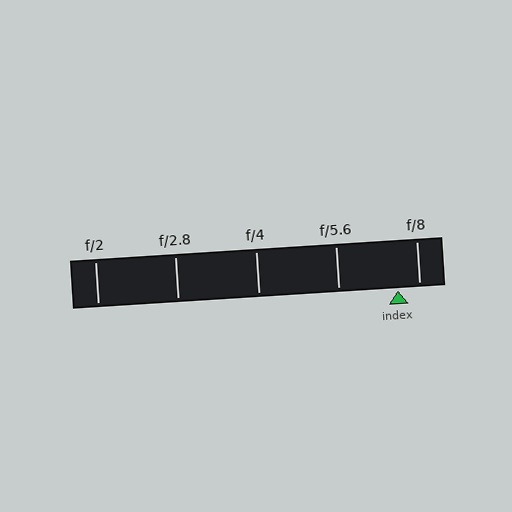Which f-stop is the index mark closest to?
The index mark is closest to f/8.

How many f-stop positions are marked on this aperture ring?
There are 5 f-stop positions marked.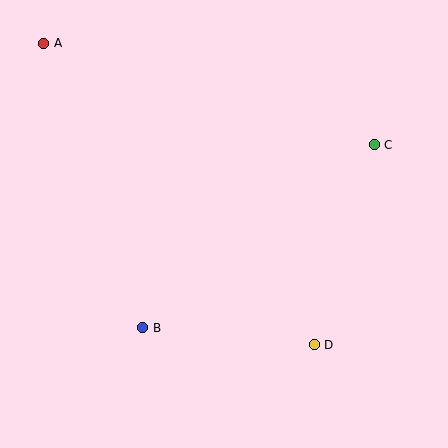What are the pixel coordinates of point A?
Point A is at (44, 43).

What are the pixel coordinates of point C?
Point C is at (374, 145).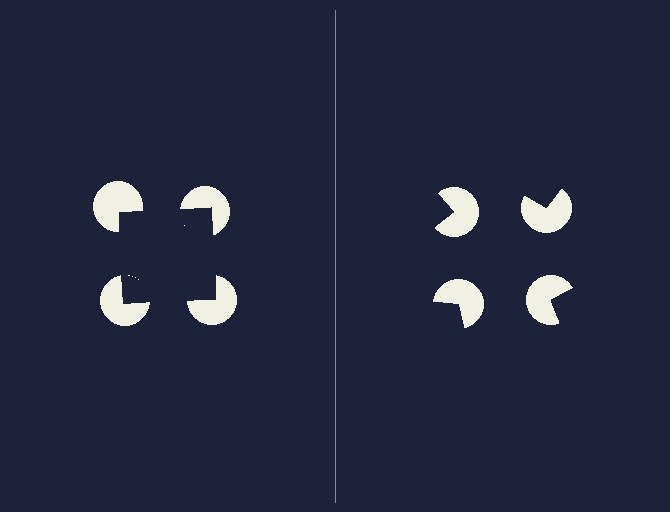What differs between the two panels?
The pac-man discs are positioned identically on both sides; only the wedge orientations differ. On the left they align to a square; on the right they are misaligned.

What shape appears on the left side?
An illusory square.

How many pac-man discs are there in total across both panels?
8 — 4 on each side.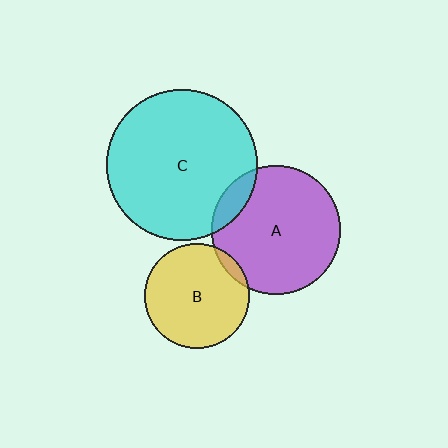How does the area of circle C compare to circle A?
Approximately 1.4 times.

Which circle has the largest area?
Circle C (cyan).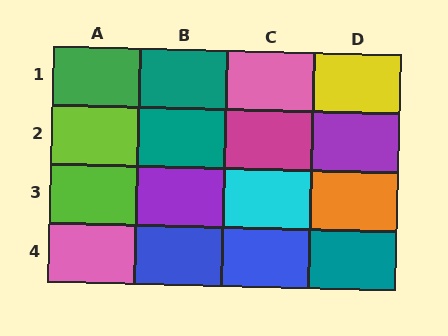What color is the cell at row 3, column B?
Purple.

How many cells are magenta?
1 cell is magenta.